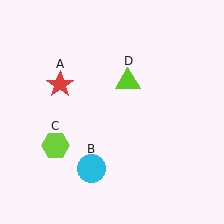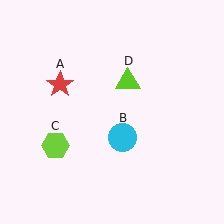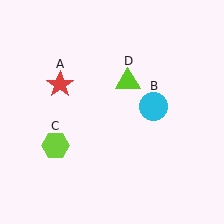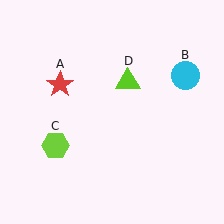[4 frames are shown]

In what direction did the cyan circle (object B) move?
The cyan circle (object B) moved up and to the right.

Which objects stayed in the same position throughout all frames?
Red star (object A) and lime hexagon (object C) and lime triangle (object D) remained stationary.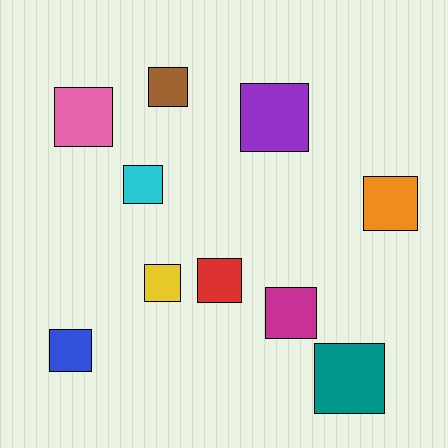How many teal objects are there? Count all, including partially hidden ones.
There is 1 teal object.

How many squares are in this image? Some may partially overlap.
There are 10 squares.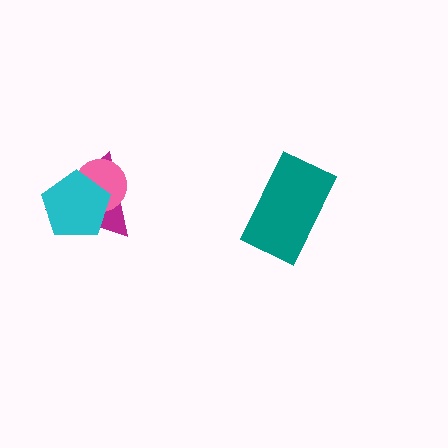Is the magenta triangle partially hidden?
Yes, it is partially covered by another shape.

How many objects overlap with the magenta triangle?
2 objects overlap with the magenta triangle.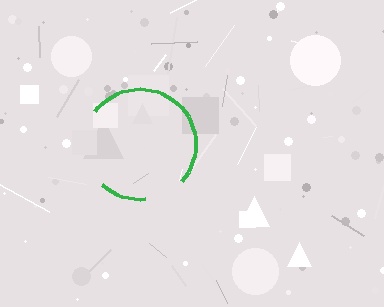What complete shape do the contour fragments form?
The contour fragments form a circle.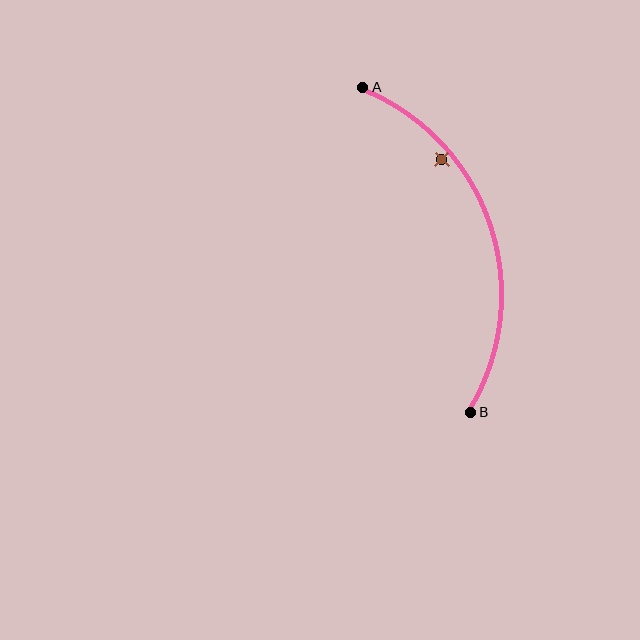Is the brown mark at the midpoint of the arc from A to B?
No — the brown mark does not lie on the arc at all. It sits slightly inside the curve.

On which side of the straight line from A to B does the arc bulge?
The arc bulges to the right of the straight line connecting A and B.